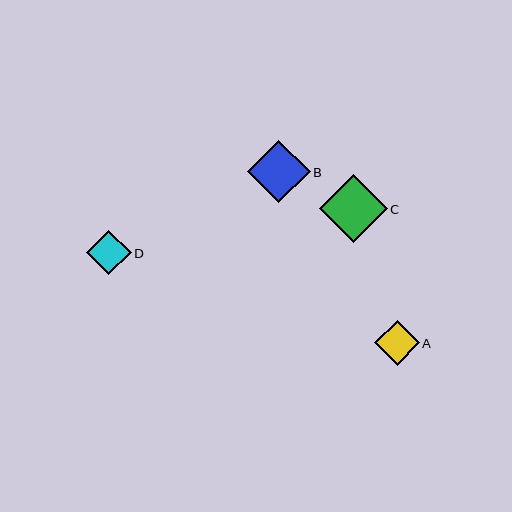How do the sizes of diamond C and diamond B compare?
Diamond C and diamond B are approximately the same size.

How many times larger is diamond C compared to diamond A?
Diamond C is approximately 1.5 times the size of diamond A.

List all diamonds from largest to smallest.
From largest to smallest: C, B, A, D.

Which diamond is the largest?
Diamond C is the largest with a size of approximately 68 pixels.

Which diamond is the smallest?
Diamond D is the smallest with a size of approximately 44 pixels.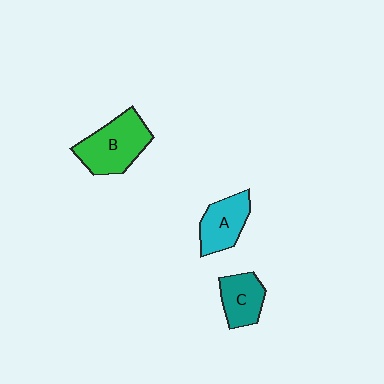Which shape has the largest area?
Shape B (green).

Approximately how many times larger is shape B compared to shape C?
Approximately 1.6 times.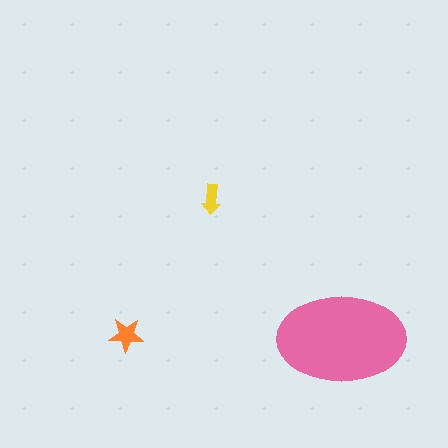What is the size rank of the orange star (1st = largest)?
2nd.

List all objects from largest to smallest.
The pink ellipse, the orange star, the yellow arrow.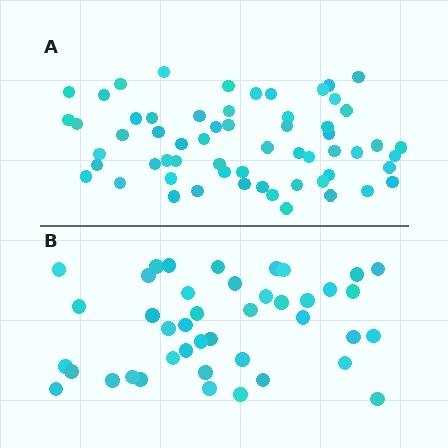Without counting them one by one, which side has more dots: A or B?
Region A (the top region) has more dots.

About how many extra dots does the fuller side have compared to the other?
Region A has approximately 20 more dots than region B.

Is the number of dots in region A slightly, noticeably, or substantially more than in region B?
Region A has noticeably more, but not dramatically so. The ratio is roughly 1.4 to 1.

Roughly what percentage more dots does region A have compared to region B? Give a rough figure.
About 45% more.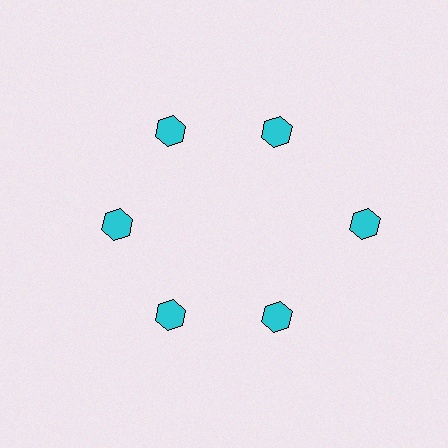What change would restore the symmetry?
The symmetry would be restored by moving it inward, back onto the ring so that all 6 hexagons sit at equal angles and equal distance from the center.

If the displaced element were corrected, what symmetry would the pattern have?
It would have 6-fold rotational symmetry — the pattern would map onto itself every 60 degrees.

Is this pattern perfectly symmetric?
No. The 6 cyan hexagons are arranged in a ring, but one element near the 3 o'clock position is pushed outward from the center, breaking the 6-fold rotational symmetry.